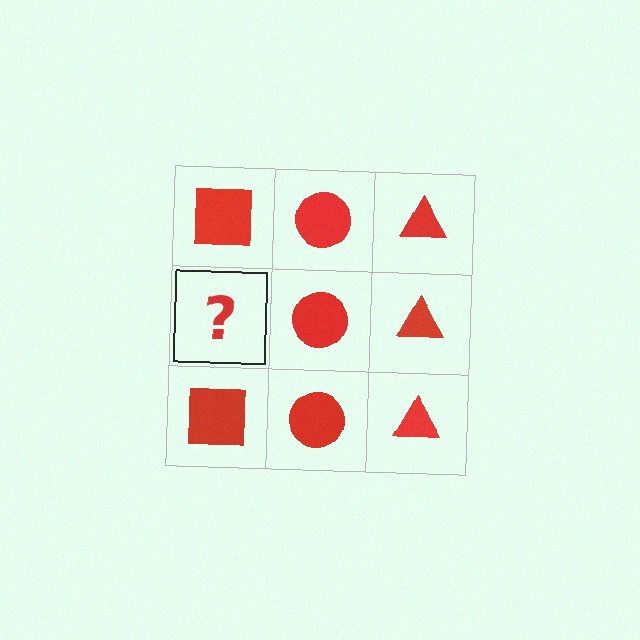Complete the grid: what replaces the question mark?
The question mark should be replaced with a red square.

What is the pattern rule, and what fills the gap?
The rule is that each column has a consistent shape. The gap should be filled with a red square.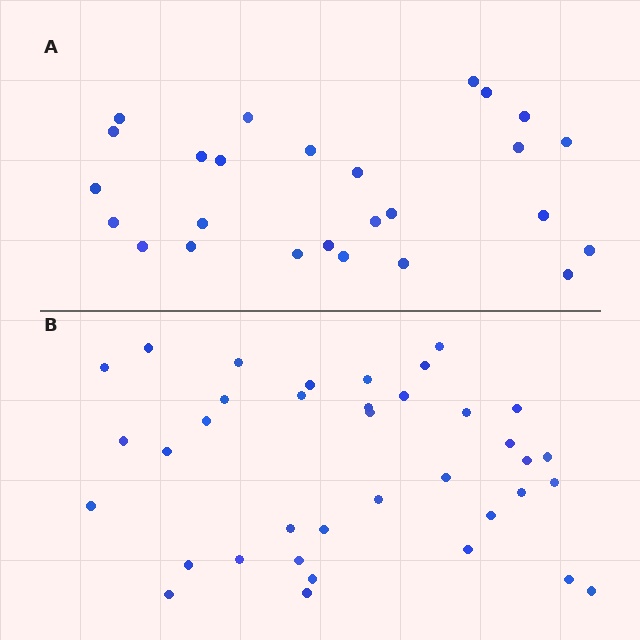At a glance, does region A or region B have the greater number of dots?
Region B (the bottom region) has more dots.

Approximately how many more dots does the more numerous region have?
Region B has roughly 12 or so more dots than region A.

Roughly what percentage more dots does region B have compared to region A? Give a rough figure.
About 40% more.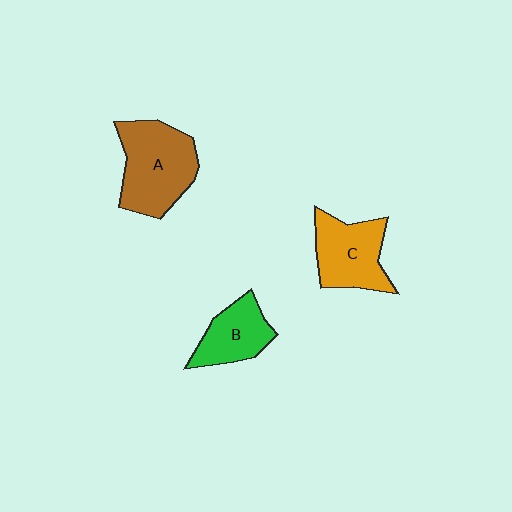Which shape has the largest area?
Shape A (brown).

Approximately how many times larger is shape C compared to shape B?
Approximately 1.3 times.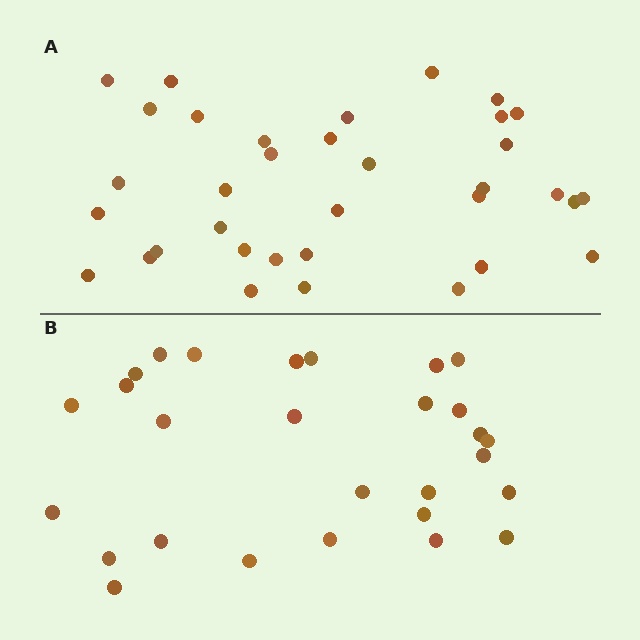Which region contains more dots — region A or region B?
Region A (the top region) has more dots.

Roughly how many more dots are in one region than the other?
Region A has roughly 8 or so more dots than region B.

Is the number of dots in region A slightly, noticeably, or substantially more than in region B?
Region A has noticeably more, but not dramatically so. The ratio is roughly 1.2 to 1.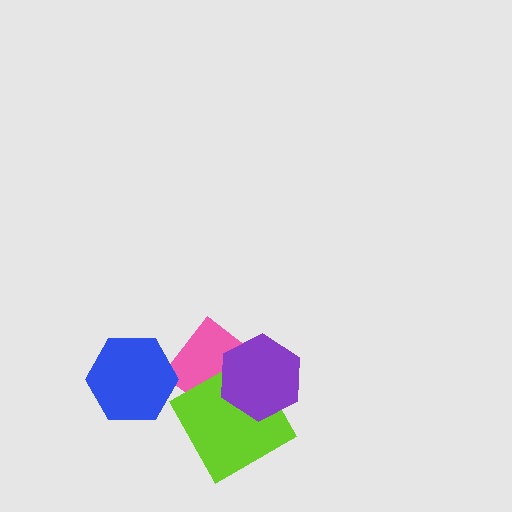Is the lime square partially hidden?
Yes, it is partially covered by another shape.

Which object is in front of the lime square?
The purple hexagon is in front of the lime square.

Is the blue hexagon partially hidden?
No, no other shape covers it.